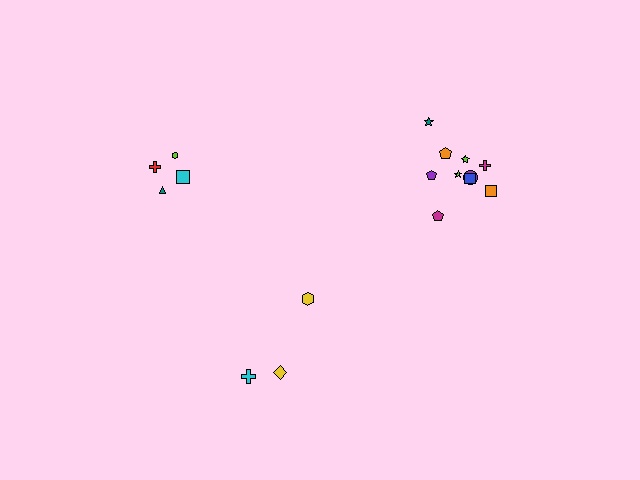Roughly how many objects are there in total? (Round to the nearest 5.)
Roughly 15 objects in total.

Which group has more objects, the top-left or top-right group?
The top-right group.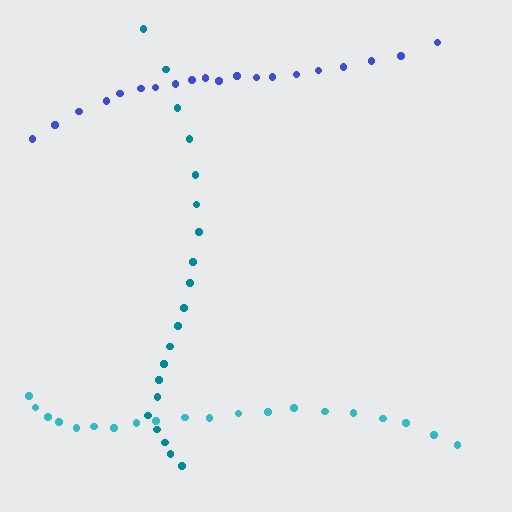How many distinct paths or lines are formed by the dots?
There are 3 distinct paths.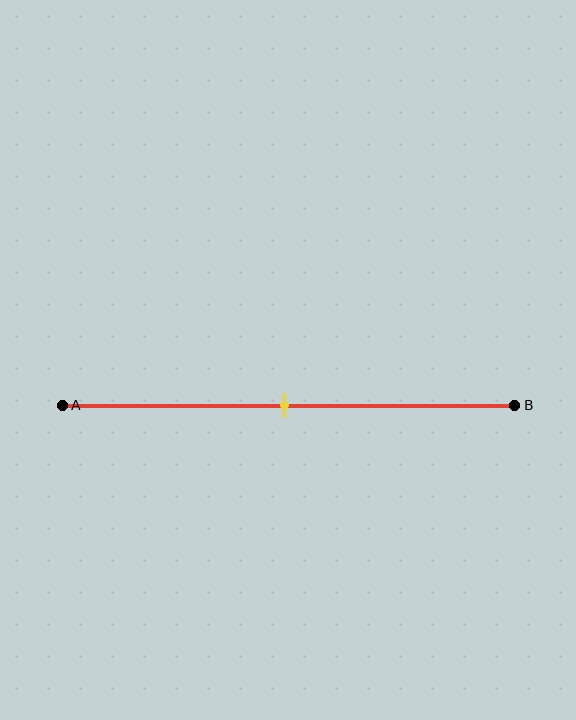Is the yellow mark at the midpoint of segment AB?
Yes, the mark is approximately at the midpoint.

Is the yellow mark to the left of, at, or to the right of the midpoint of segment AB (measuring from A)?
The yellow mark is approximately at the midpoint of segment AB.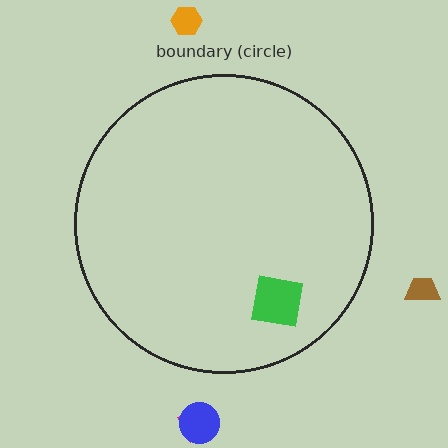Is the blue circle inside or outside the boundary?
Outside.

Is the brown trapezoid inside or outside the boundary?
Outside.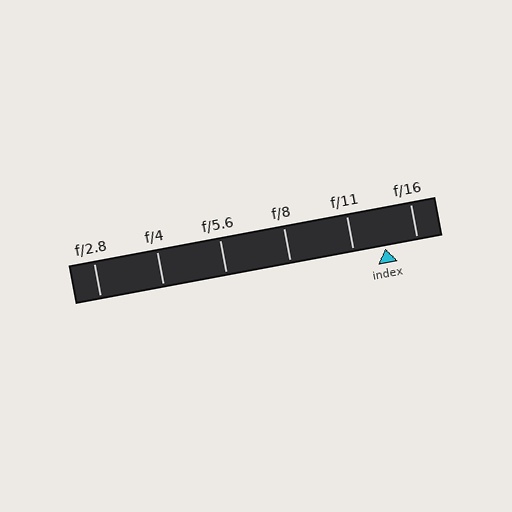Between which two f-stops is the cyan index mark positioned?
The index mark is between f/11 and f/16.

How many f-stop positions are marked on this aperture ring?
There are 6 f-stop positions marked.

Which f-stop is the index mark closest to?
The index mark is closest to f/11.